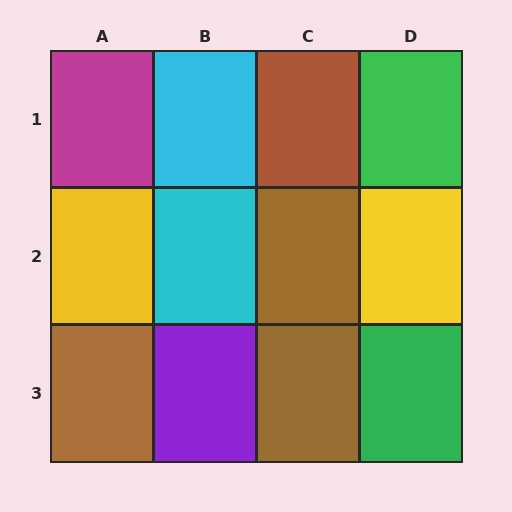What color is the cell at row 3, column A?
Brown.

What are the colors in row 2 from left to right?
Yellow, cyan, brown, yellow.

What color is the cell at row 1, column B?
Cyan.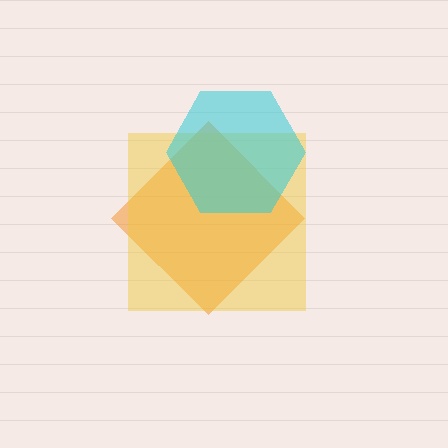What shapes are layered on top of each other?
The layered shapes are: an orange diamond, a yellow square, a cyan hexagon.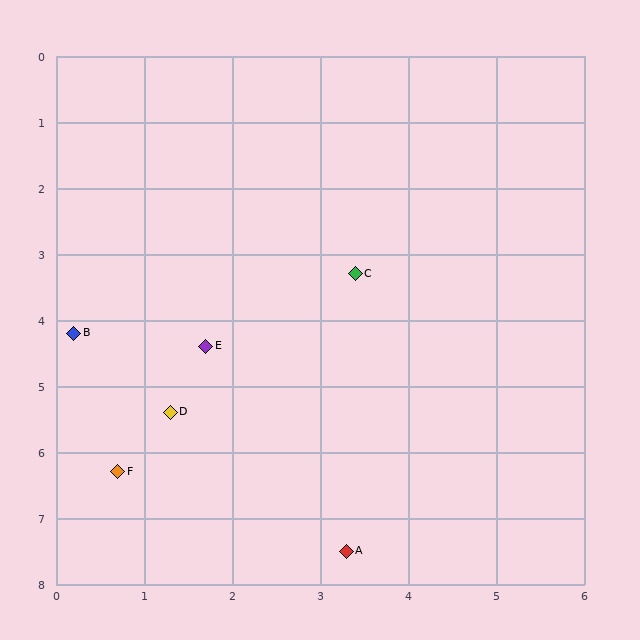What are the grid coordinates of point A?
Point A is at approximately (3.3, 7.5).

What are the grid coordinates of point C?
Point C is at approximately (3.4, 3.3).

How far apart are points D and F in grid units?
Points D and F are about 1.1 grid units apart.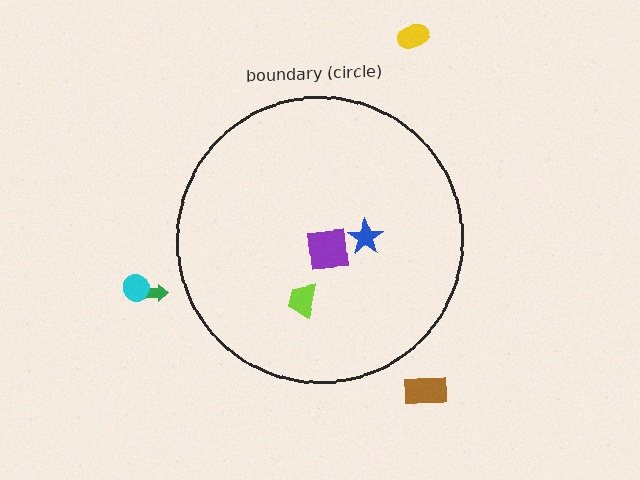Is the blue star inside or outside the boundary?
Inside.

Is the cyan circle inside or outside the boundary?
Outside.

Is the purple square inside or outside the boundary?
Inside.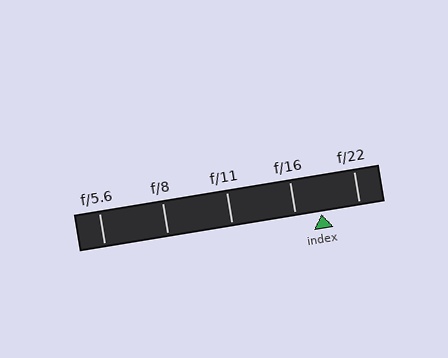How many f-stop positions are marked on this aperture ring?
There are 5 f-stop positions marked.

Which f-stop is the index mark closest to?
The index mark is closest to f/16.